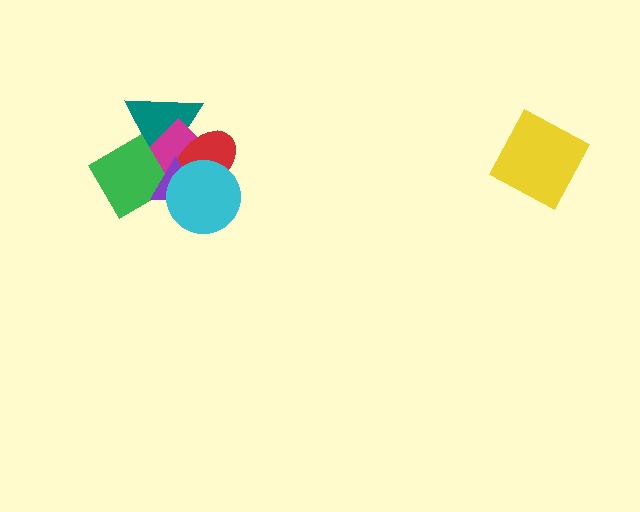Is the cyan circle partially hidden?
No, no other shape covers it.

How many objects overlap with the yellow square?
0 objects overlap with the yellow square.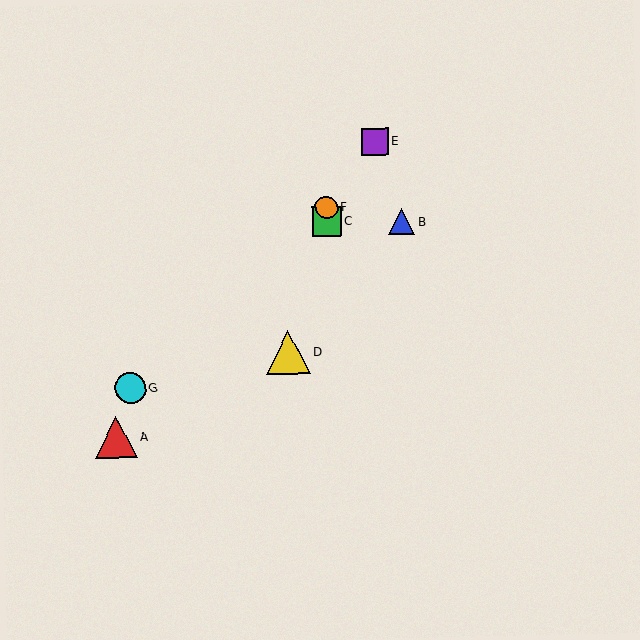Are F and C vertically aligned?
Yes, both are at x≈326.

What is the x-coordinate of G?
Object G is at x≈130.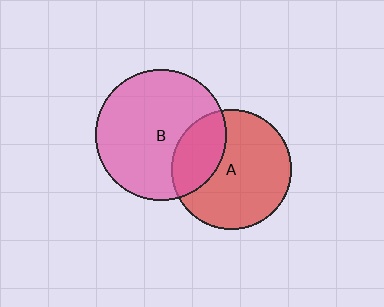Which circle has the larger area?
Circle B (pink).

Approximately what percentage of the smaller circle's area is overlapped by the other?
Approximately 30%.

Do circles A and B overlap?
Yes.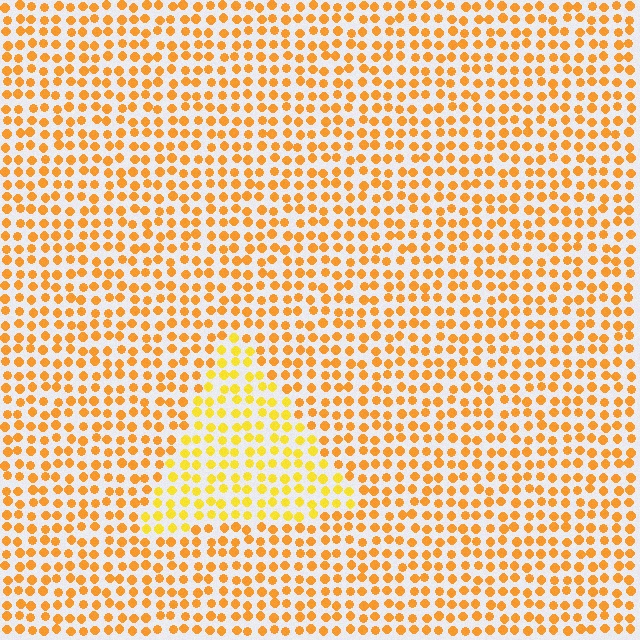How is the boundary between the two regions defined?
The boundary is defined purely by a slight shift in hue (about 22 degrees). Spacing, size, and orientation are identical on both sides.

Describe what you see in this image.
The image is filled with small orange elements in a uniform arrangement. A triangle-shaped region is visible where the elements are tinted to a slightly different hue, forming a subtle color boundary.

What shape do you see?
I see a triangle.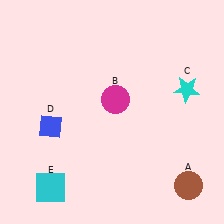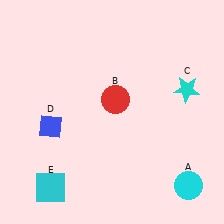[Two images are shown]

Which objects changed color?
A changed from brown to cyan. B changed from magenta to red.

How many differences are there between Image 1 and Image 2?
There are 2 differences between the two images.